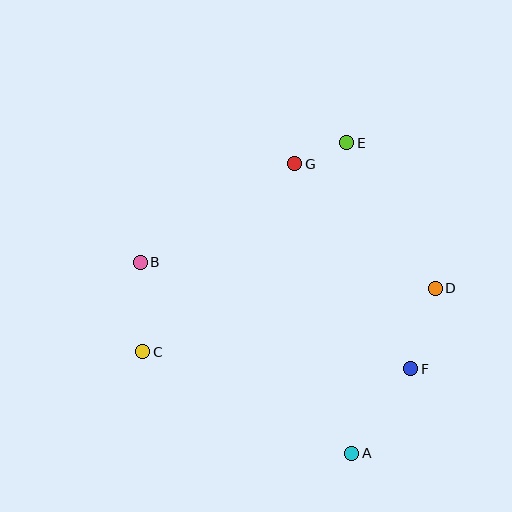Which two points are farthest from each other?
Points A and E are farthest from each other.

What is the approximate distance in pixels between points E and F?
The distance between E and F is approximately 235 pixels.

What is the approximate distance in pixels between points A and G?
The distance between A and G is approximately 295 pixels.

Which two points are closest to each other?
Points E and G are closest to each other.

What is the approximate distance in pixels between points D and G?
The distance between D and G is approximately 188 pixels.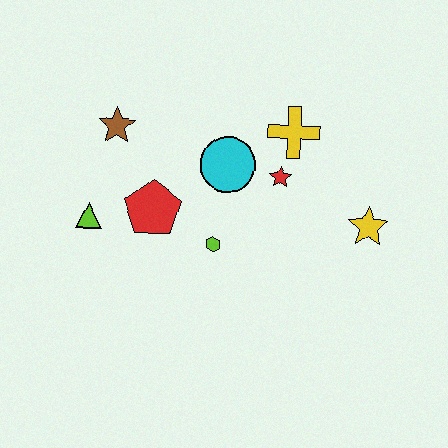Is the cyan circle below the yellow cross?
Yes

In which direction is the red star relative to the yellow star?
The red star is to the left of the yellow star.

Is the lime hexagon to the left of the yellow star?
Yes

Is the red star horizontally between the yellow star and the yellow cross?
No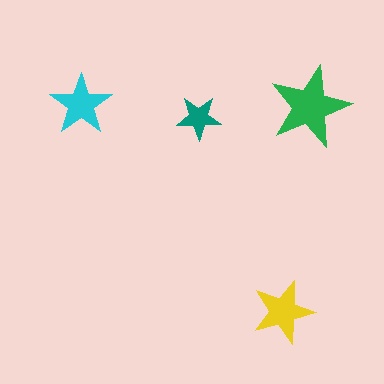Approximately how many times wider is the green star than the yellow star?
About 1.5 times wider.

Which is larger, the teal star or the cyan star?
The cyan one.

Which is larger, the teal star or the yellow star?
The yellow one.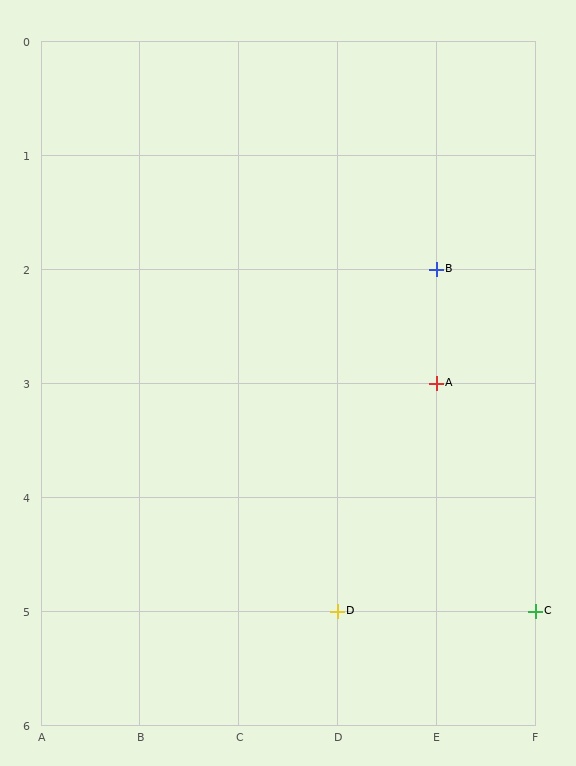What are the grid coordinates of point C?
Point C is at grid coordinates (F, 5).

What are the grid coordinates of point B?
Point B is at grid coordinates (E, 2).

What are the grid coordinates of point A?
Point A is at grid coordinates (E, 3).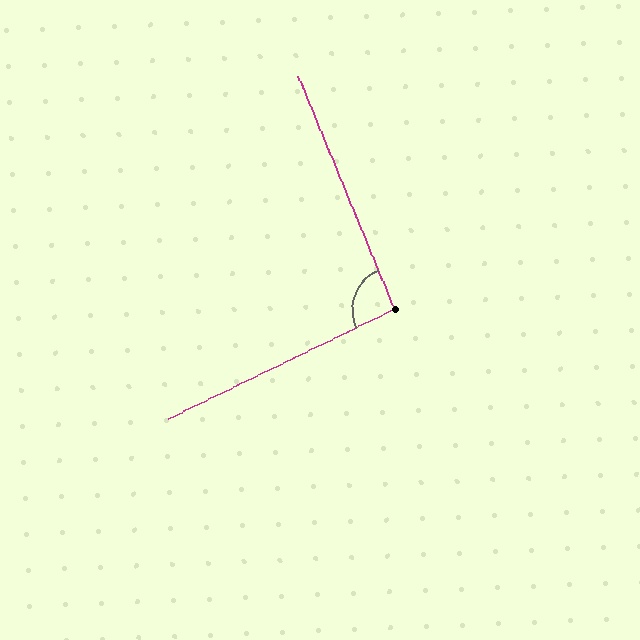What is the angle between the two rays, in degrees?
Approximately 93 degrees.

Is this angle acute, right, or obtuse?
It is approximately a right angle.